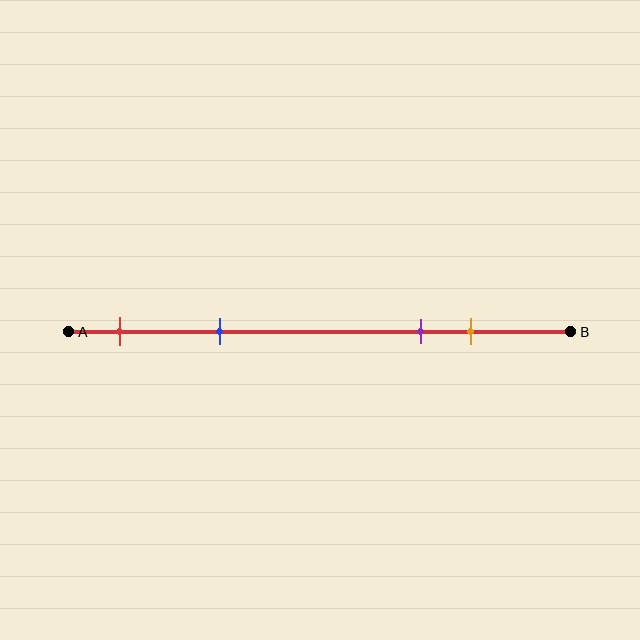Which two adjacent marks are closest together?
The purple and orange marks are the closest adjacent pair.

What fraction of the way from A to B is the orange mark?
The orange mark is approximately 80% (0.8) of the way from A to B.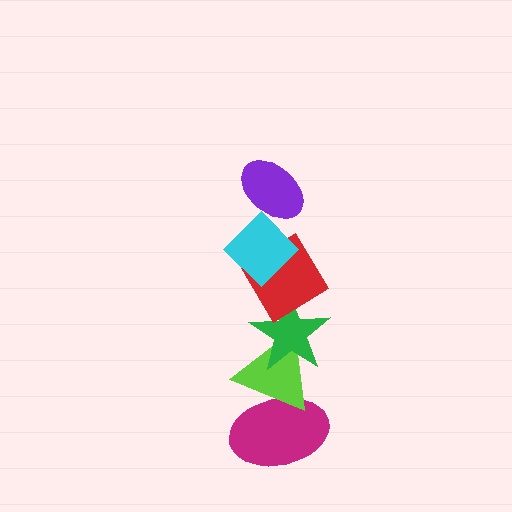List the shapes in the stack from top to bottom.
From top to bottom: the purple ellipse, the cyan diamond, the red diamond, the green star, the lime triangle, the magenta ellipse.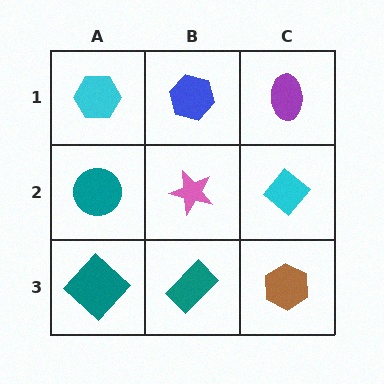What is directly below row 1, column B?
A pink star.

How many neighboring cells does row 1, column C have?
2.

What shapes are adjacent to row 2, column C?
A purple ellipse (row 1, column C), a brown hexagon (row 3, column C), a pink star (row 2, column B).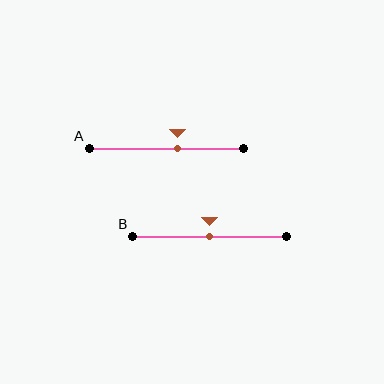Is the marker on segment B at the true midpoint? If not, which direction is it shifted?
Yes, the marker on segment B is at the true midpoint.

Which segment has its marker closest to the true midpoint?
Segment B has its marker closest to the true midpoint.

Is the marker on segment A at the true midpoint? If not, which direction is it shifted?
No, the marker on segment A is shifted to the right by about 7% of the segment length.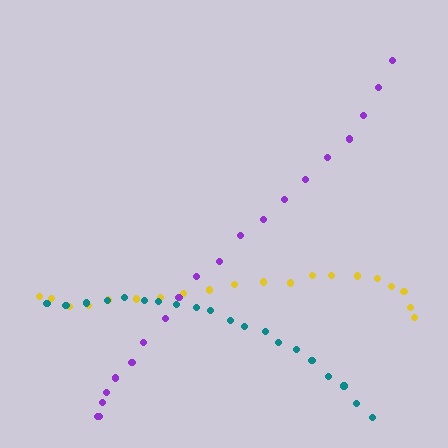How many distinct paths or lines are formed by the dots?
There are 3 distinct paths.